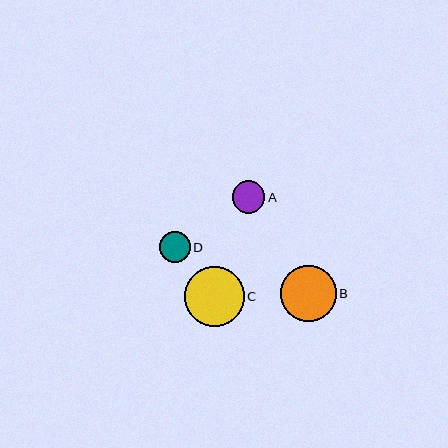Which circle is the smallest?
Circle D is the smallest with a size of approximately 30 pixels.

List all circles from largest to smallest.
From largest to smallest: C, B, A, D.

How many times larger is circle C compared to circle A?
Circle C is approximately 1.8 times the size of circle A.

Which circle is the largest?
Circle C is the largest with a size of approximately 59 pixels.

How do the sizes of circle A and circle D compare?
Circle A and circle D are approximately the same size.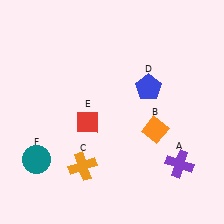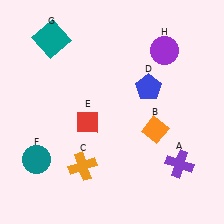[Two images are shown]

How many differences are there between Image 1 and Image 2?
There are 2 differences between the two images.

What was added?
A teal square (G), a purple circle (H) were added in Image 2.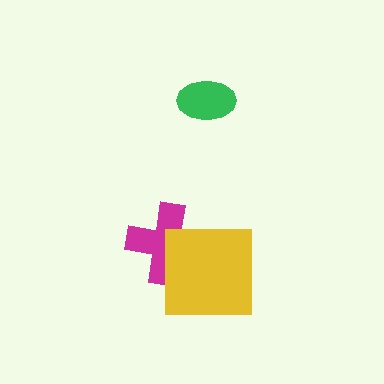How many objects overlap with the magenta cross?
1 object overlaps with the magenta cross.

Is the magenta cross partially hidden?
Yes, it is partially covered by another shape.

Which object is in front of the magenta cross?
The yellow square is in front of the magenta cross.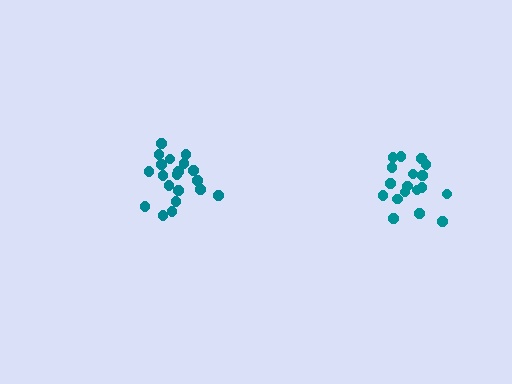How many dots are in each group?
Group 1: 20 dots, Group 2: 18 dots (38 total).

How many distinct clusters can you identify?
There are 2 distinct clusters.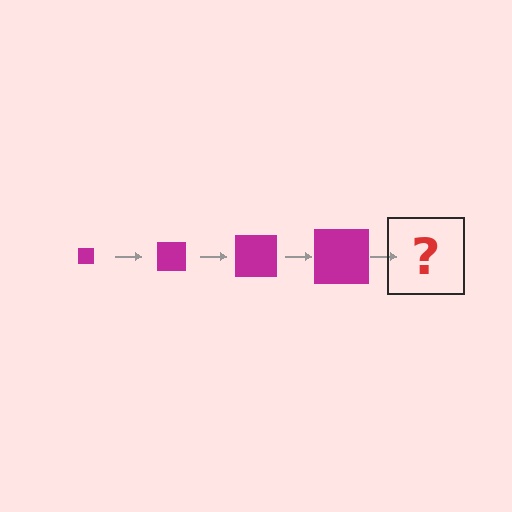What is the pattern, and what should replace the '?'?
The pattern is that the square gets progressively larger each step. The '?' should be a magenta square, larger than the previous one.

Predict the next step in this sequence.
The next step is a magenta square, larger than the previous one.